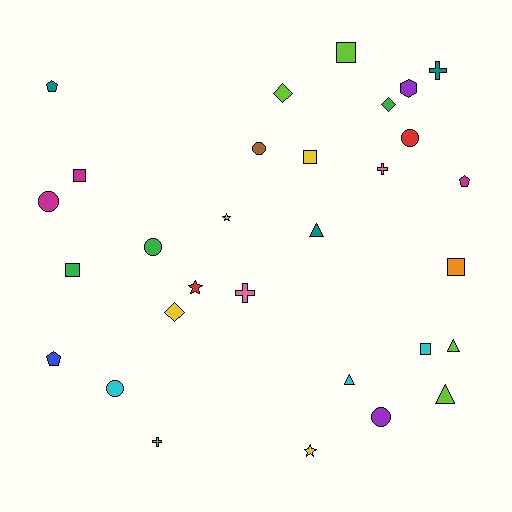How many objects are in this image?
There are 30 objects.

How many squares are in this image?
There are 6 squares.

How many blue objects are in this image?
There is 1 blue object.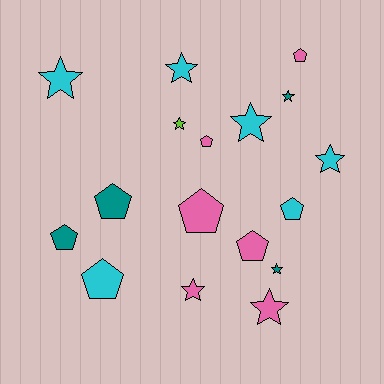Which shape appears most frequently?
Star, with 9 objects.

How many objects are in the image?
There are 17 objects.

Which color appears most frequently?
Cyan, with 6 objects.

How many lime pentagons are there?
There are no lime pentagons.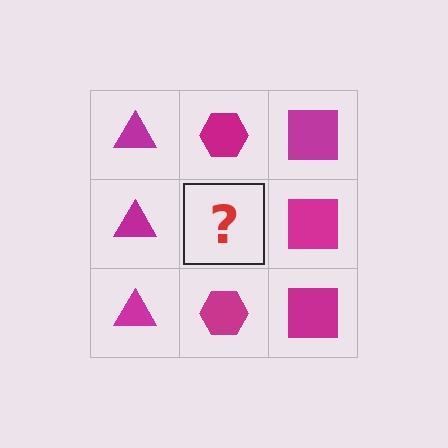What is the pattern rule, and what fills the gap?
The rule is that each column has a consistent shape. The gap should be filled with a magenta hexagon.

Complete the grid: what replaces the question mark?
The question mark should be replaced with a magenta hexagon.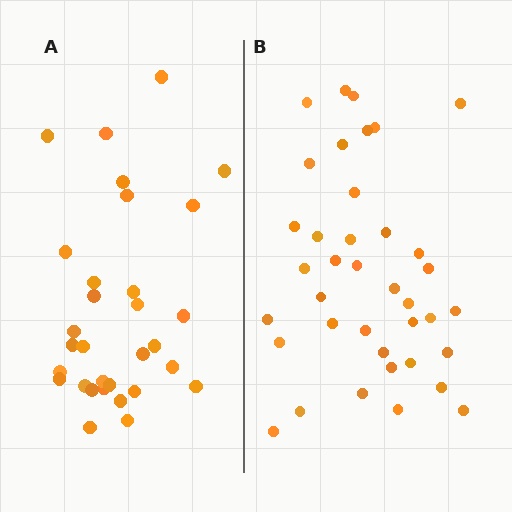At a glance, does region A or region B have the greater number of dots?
Region B (the right region) has more dots.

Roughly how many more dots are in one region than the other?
Region B has roughly 8 or so more dots than region A.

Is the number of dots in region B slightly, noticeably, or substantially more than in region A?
Region B has only slightly more — the two regions are fairly close. The ratio is roughly 1.2 to 1.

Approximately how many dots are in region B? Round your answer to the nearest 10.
About 40 dots. (The exact count is 38, which rounds to 40.)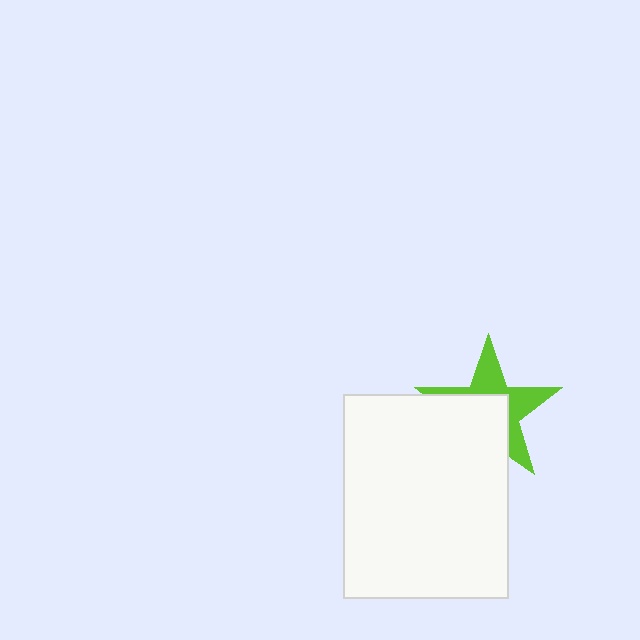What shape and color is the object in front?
The object in front is a white rectangle.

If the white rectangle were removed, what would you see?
You would see the complete lime star.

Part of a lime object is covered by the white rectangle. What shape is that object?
It is a star.